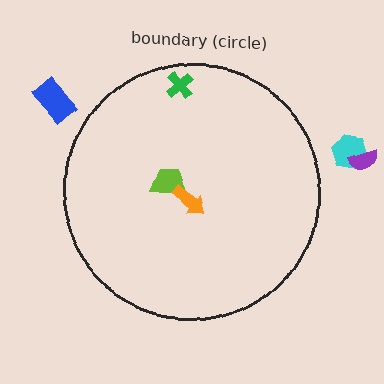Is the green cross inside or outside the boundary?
Inside.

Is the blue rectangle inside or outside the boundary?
Outside.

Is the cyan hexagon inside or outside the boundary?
Outside.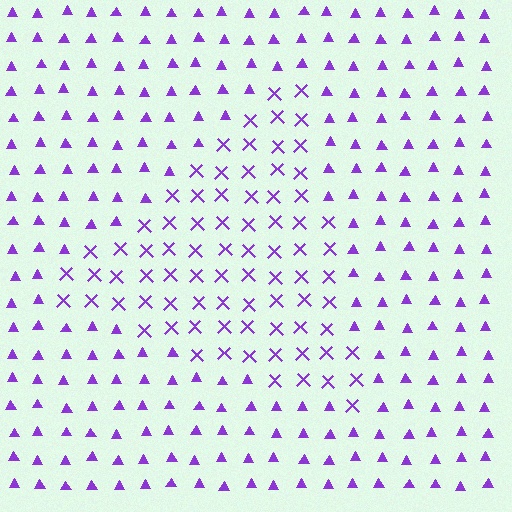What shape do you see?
I see a triangle.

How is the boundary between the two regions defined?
The boundary is defined by a change in element shape: X marks inside vs. triangles outside. All elements share the same color and spacing.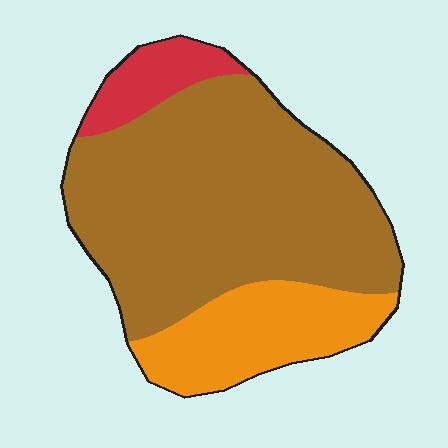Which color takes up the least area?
Red, at roughly 10%.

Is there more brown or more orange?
Brown.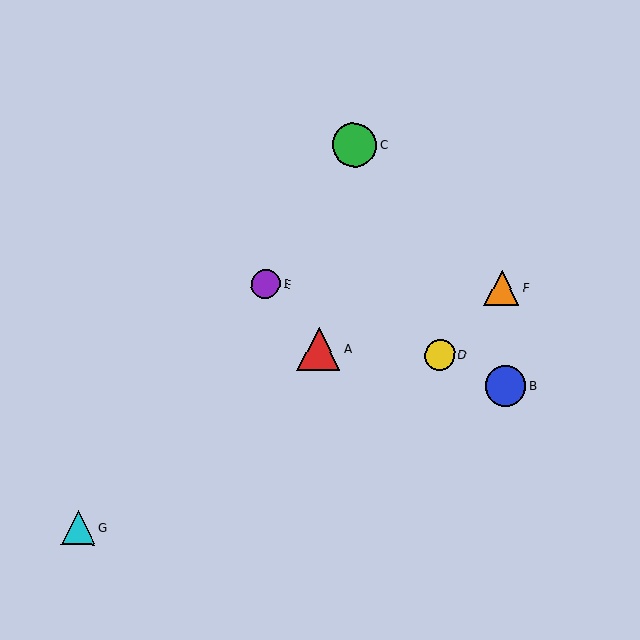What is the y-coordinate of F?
Object F is at y≈288.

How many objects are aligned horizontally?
2 objects (E, F) are aligned horizontally.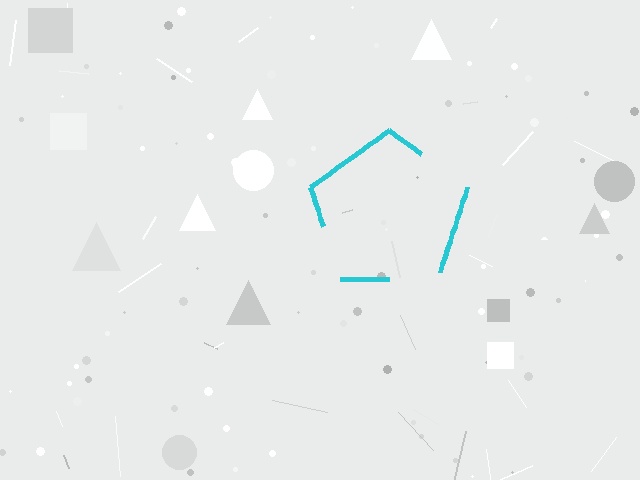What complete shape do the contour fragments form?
The contour fragments form a pentagon.